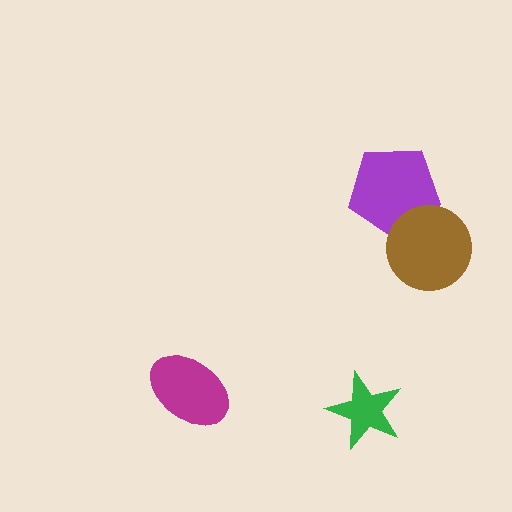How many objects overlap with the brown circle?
1 object overlaps with the brown circle.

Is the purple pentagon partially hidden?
Yes, it is partially covered by another shape.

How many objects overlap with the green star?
0 objects overlap with the green star.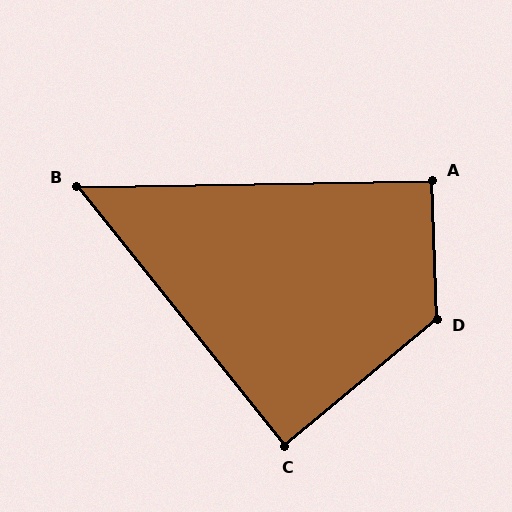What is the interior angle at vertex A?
Approximately 91 degrees (approximately right).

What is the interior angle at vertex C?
Approximately 89 degrees (approximately right).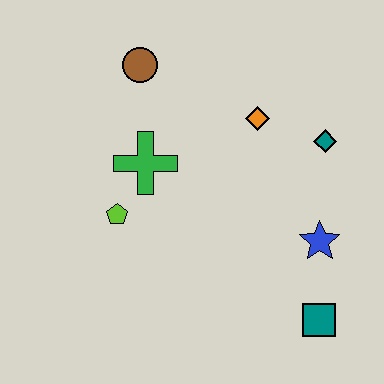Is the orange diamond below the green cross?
No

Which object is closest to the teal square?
The blue star is closest to the teal square.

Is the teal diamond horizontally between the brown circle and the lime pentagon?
No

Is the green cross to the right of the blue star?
No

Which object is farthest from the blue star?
The brown circle is farthest from the blue star.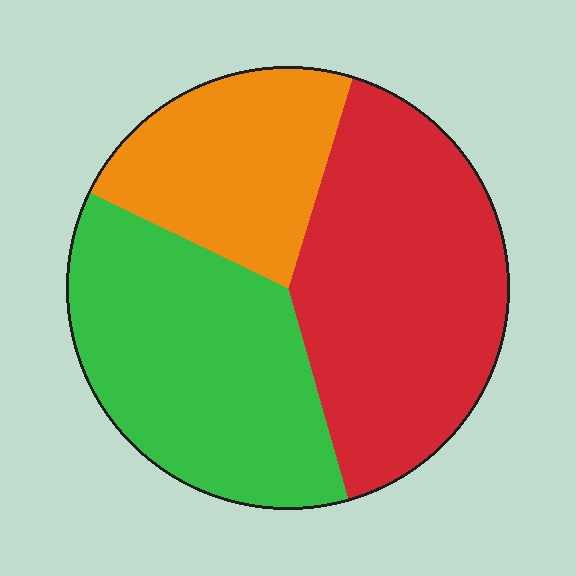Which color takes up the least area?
Orange, at roughly 25%.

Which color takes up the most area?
Red, at roughly 40%.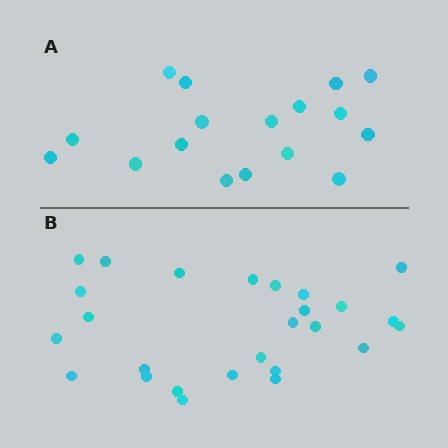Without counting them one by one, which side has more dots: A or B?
Region B (the bottom region) has more dots.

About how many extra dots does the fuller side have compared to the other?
Region B has roughly 8 or so more dots than region A.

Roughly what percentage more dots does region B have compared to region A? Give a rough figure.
About 55% more.